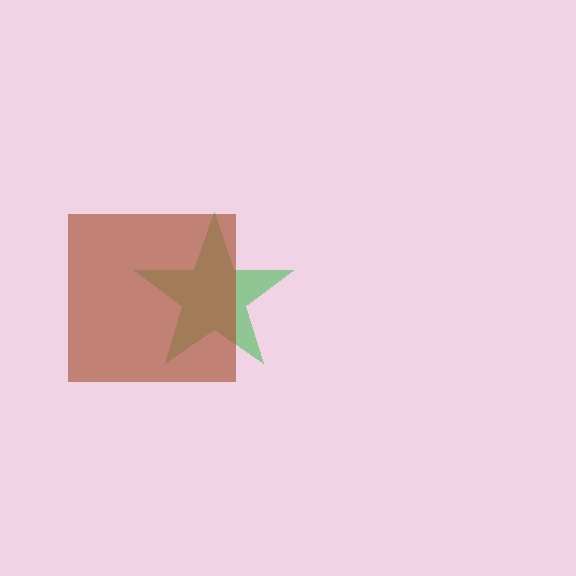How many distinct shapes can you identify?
There are 2 distinct shapes: a green star, a brown square.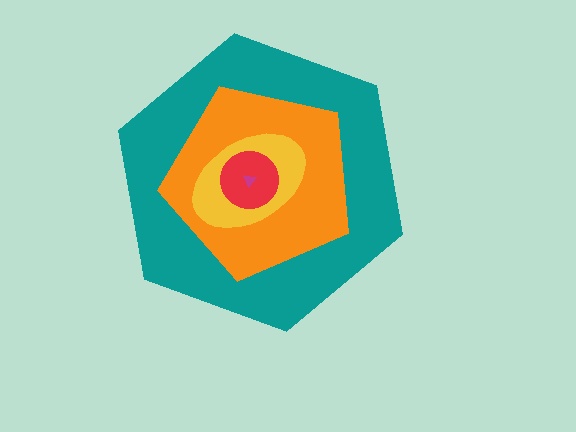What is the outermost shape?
The teal hexagon.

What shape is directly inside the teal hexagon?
The orange pentagon.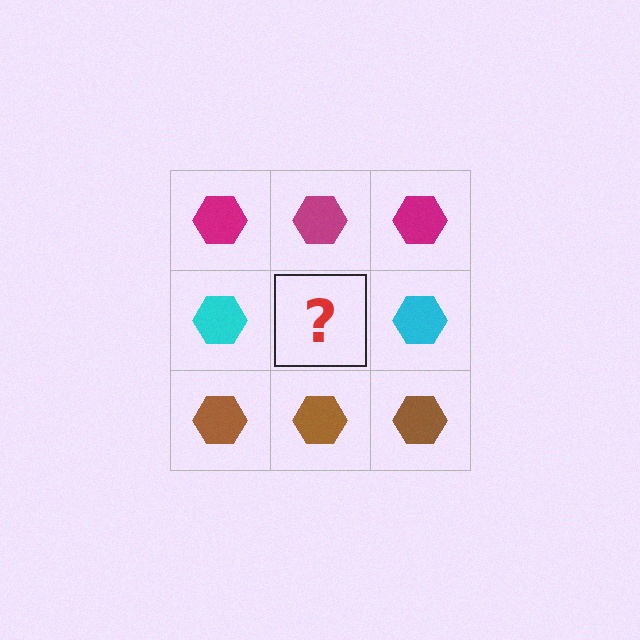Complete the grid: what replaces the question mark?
The question mark should be replaced with a cyan hexagon.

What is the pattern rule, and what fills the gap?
The rule is that each row has a consistent color. The gap should be filled with a cyan hexagon.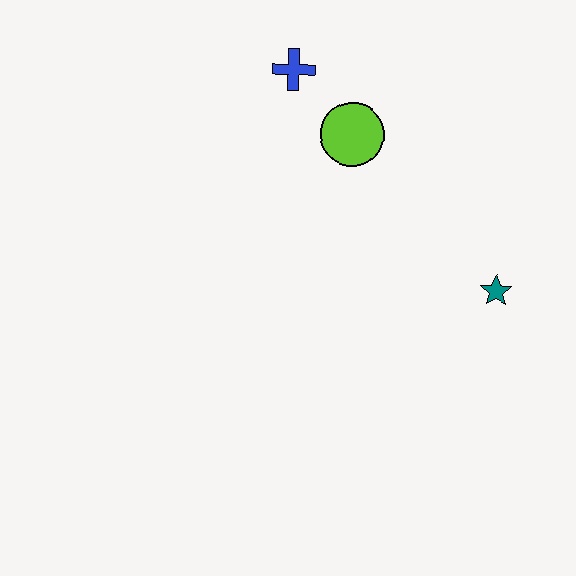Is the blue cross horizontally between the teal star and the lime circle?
No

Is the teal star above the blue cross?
No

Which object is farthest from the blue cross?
The teal star is farthest from the blue cross.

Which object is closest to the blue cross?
The lime circle is closest to the blue cross.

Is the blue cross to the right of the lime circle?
No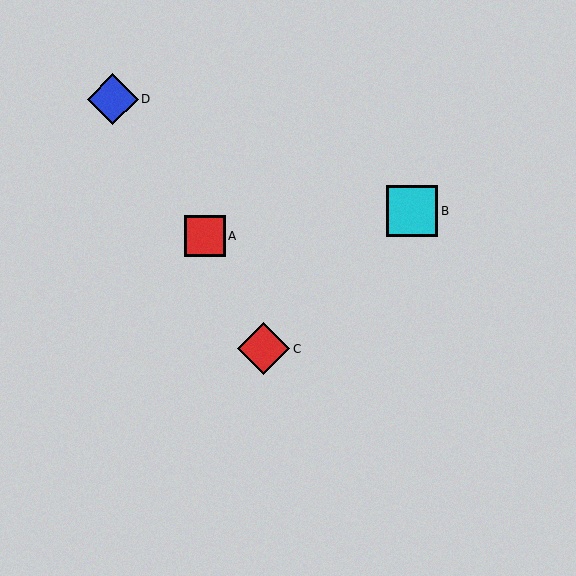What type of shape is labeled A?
Shape A is a red square.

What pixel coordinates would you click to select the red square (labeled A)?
Click at (205, 236) to select the red square A.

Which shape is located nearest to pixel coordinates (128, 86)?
The blue diamond (labeled D) at (113, 99) is nearest to that location.